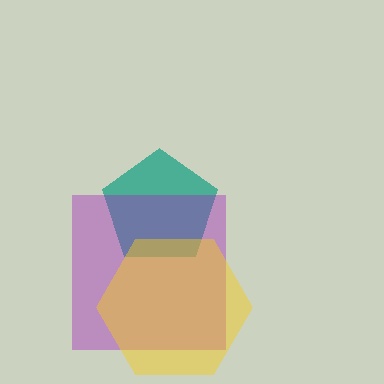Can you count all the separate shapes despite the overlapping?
Yes, there are 3 separate shapes.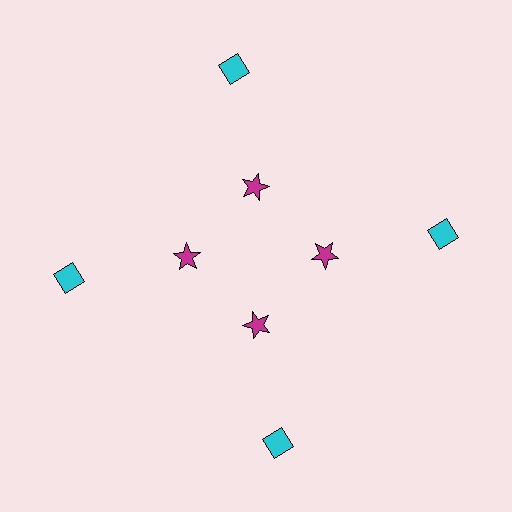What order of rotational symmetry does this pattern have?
This pattern has 4-fold rotational symmetry.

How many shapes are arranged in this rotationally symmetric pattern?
There are 8 shapes, arranged in 4 groups of 2.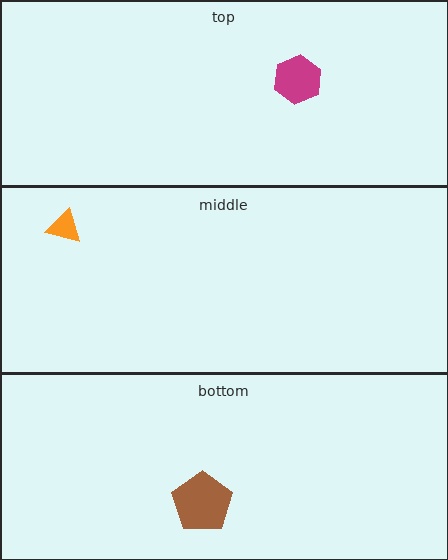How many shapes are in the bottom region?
1.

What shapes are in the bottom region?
The brown pentagon.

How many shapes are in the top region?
1.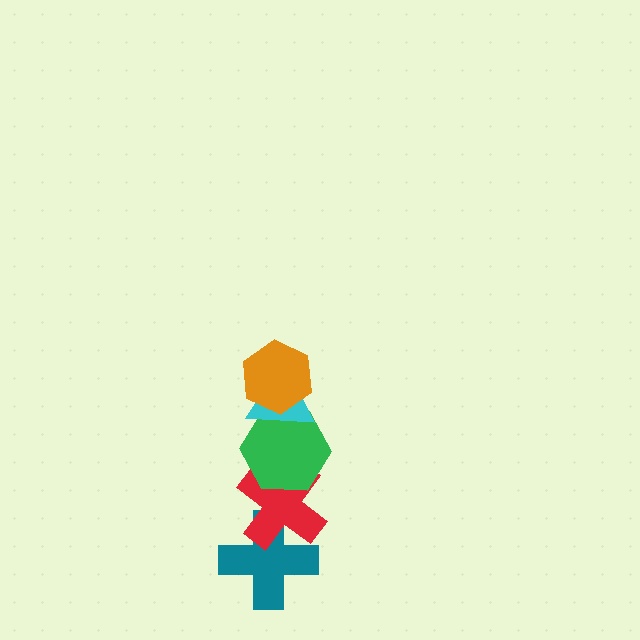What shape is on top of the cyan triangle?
The orange hexagon is on top of the cyan triangle.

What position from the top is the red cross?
The red cross is 4th from the top.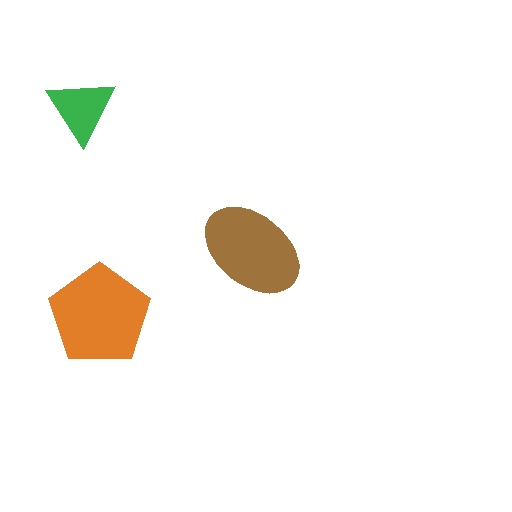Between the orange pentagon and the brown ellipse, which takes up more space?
The orange pentagon.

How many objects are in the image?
There are 3 objects in the image.